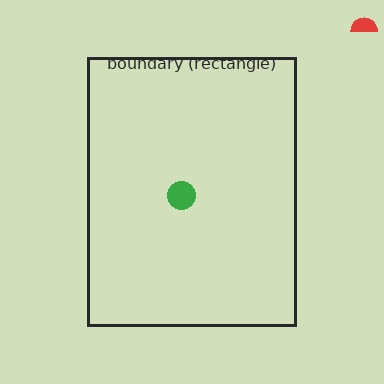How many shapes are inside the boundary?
1 inside, 1 outside.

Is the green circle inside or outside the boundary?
Inside.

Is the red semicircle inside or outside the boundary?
Outside.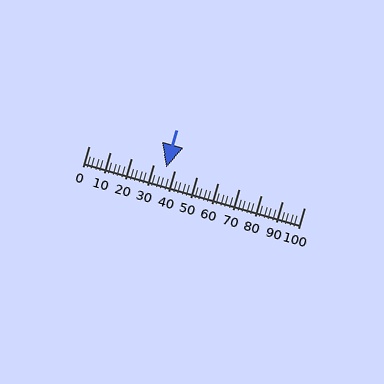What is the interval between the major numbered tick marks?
The major tick marks are spaced 10 units apart.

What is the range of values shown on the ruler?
The ruler shows values from 0 to 100.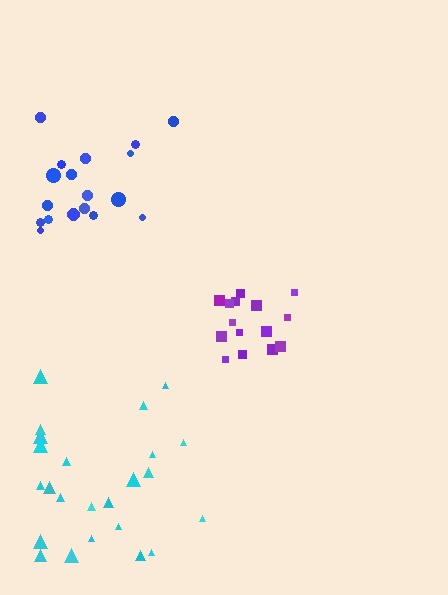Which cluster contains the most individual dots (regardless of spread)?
Cyan (26).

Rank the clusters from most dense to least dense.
purple, blue, cyan.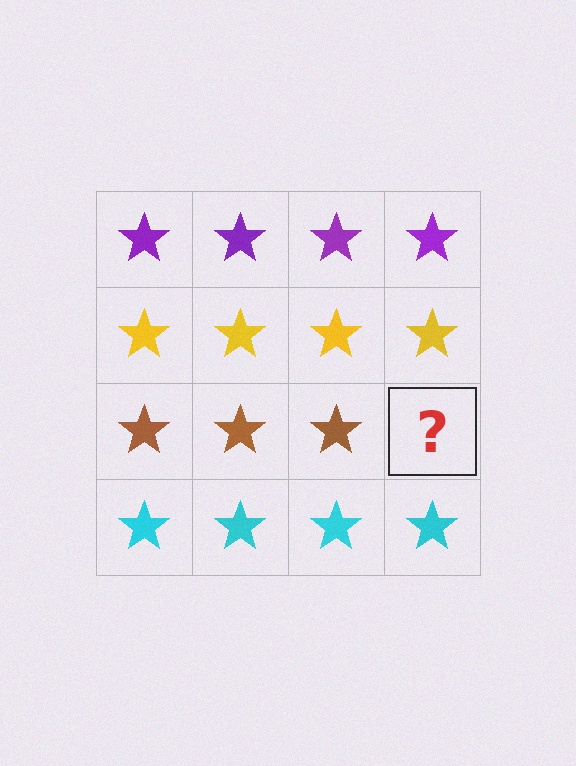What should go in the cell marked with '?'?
The missing cell should contain a brown star.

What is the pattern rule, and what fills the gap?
The rule is that each row has a consistent color. The gap should be filled with a brown star.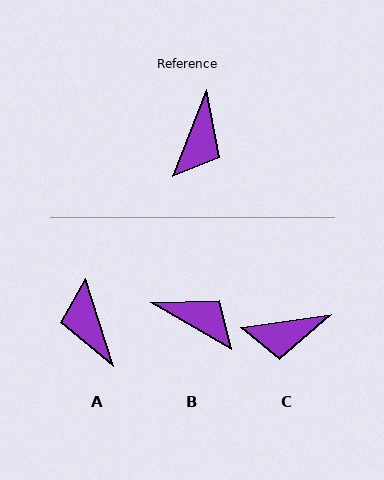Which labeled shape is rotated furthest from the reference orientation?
A, about 141 degrees away.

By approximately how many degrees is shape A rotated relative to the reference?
Approximately 141 degrees clockwise.